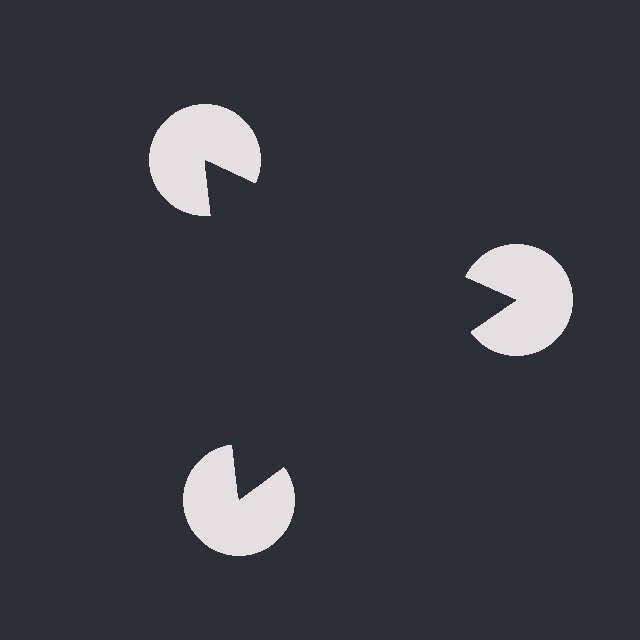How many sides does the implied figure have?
3 sides.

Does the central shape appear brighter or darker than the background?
It typically appears slightly darker than the background, even though no actual brightness change is drawn.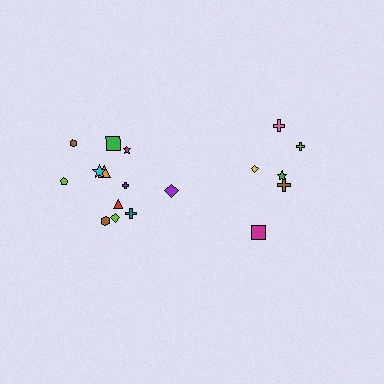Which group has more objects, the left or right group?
The left group.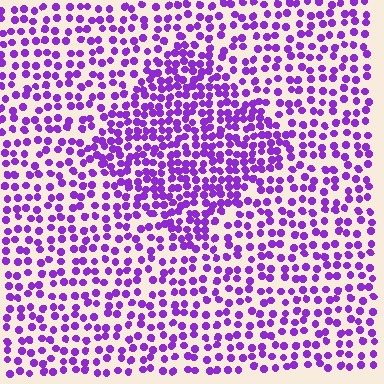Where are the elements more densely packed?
The elements are more densely packed inside the diamond boundary.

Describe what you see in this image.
The image contains small purple elements arranged at two different densities. A diamond-shaped region is visible where the elements are more densely packed than the surrounding area.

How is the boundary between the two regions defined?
The boundary is defined by a change in element density (approximately 1.7x ratio). All elements are the same color, size, and shape.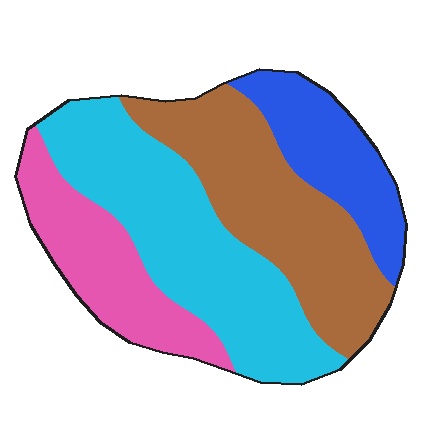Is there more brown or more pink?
Brown.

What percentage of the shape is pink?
Pink takes up about one fifth (1/5) of the shape.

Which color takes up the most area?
Cyan, at roughly 35%.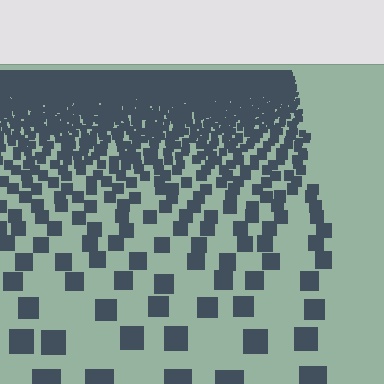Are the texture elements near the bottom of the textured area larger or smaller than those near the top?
Larger. Near the bottom, elements are closer to the viewer and appear at a bigger on-screen size.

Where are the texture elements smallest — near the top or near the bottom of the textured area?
Near the top.